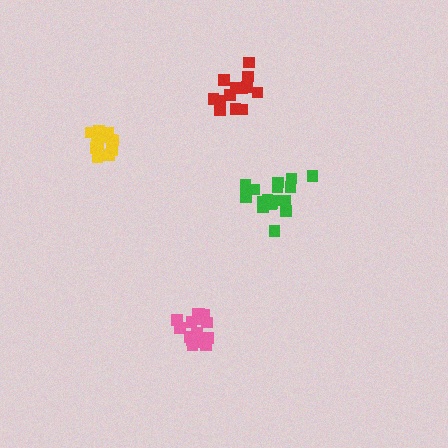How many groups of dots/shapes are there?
There are 4 groups.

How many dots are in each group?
Group 1: 13 dots, Group 2: 13 dots, Group 3: 17 dots, Group 4: 16 dots (59 total).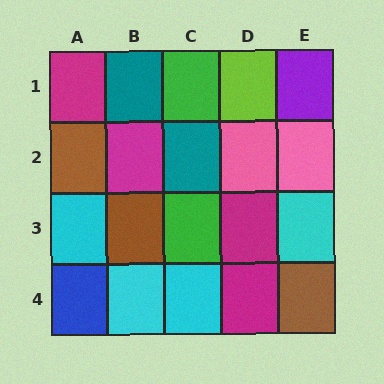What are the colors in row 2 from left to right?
Brown, magenta, teal, pink, pink.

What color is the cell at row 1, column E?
Purple.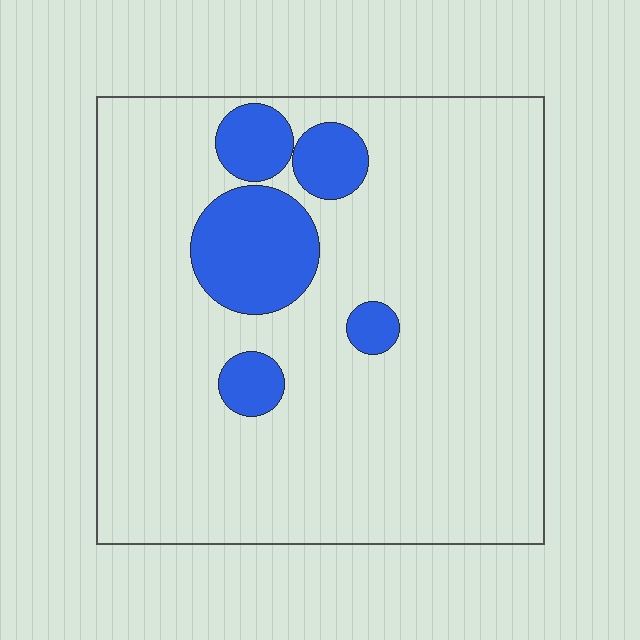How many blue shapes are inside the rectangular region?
5.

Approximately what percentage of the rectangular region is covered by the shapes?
Approximately 15%.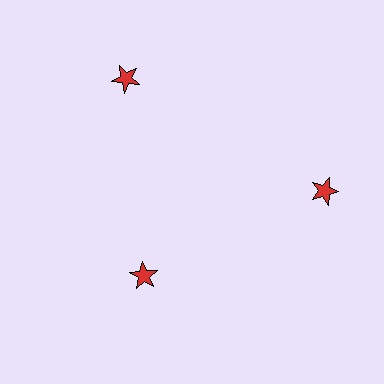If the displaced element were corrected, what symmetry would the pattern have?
It would have 3-fold rotational symmetry — the pattern would map onto itself every 120 degrees.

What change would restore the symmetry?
The symmetry would be restored by moving it outward, back onto the ring so that all 3 stars sit at equal angles and equal distance from the center.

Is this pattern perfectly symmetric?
No. The 3 red stars are arranged in a ring, but one element near the 7 o'clock position is pulled inward toward the center, breaking the 3-fold rotational symmetry.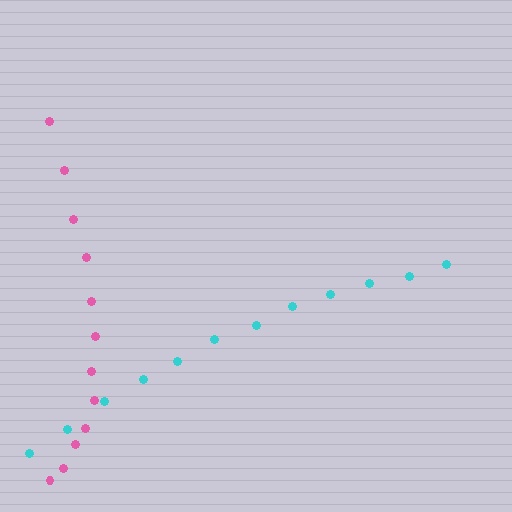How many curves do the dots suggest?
There are 2 distinct paths.